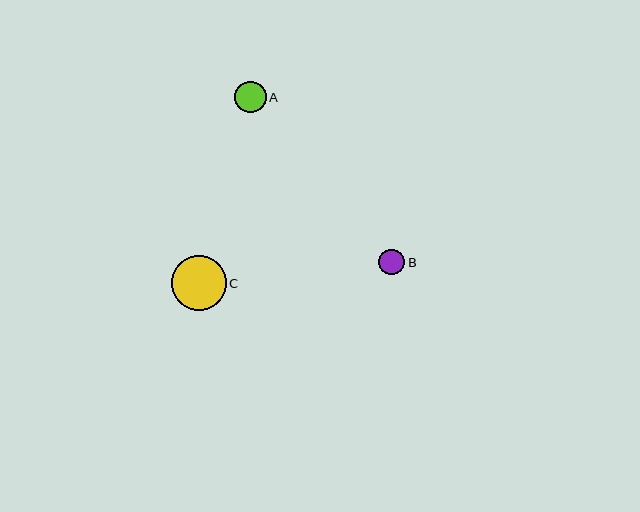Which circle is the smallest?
Circle B is the smallest with a size of approximately 26 pixels.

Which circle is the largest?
Circle C is the largest with a size of approximately 55 pixels.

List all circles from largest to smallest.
From largest to smallest: C, A, B.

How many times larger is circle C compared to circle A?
Circle C is approximately 1.8 times the size of circle A.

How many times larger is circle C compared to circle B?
Circle C is approximately 2.1 times the size of circle B.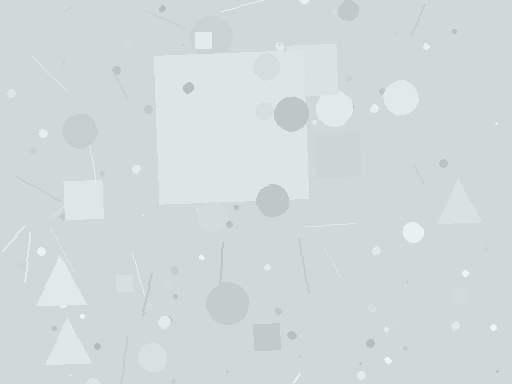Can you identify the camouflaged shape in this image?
The camouflaged shape is a square.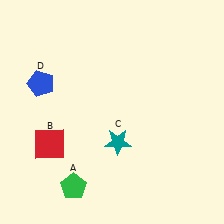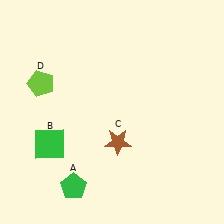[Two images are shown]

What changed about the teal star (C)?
In Image 1, C is teal. In Image 2, it changed to brown.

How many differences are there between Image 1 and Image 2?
There are 3 differences between the two images.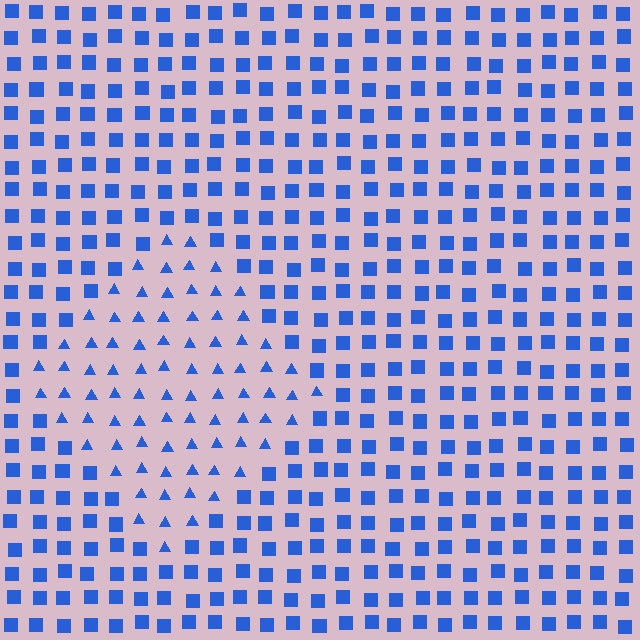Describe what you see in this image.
The image is filled with small blue elements arranged in a uniform grid. A diamond-shaped region contains triangles, while the surrounding area contains squares. The boundary is defined purely by the change in element shape.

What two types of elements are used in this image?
The image uses triangles inside the diamond region and squares outside it.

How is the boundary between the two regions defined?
The boundary is defined by a change in element shape: triangles inside vs. squares outside. All elements share the same color and spacing.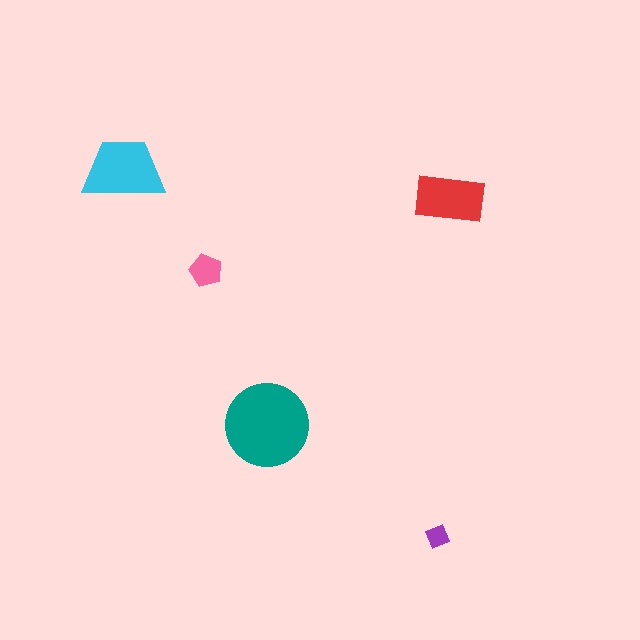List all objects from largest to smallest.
The teal circle, the cyan trapezoid, the red rectangle, the pink pentagon, the purple diamond.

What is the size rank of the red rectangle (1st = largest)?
3rd.